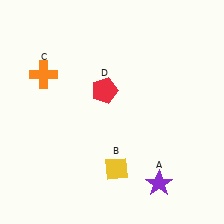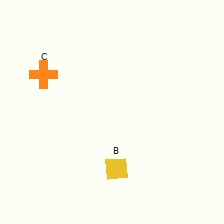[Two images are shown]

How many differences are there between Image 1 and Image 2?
There are 2 differences between the two images.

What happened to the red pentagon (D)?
The red pentagon (D) was removed in Image 2. It was in the top-left area of Image 1.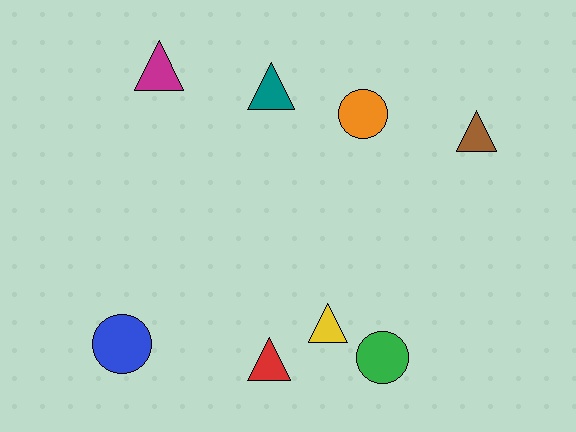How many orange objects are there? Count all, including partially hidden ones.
There is 1 orange object.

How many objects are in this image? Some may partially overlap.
There are 8 objects.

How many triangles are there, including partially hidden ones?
There are 5 triangles.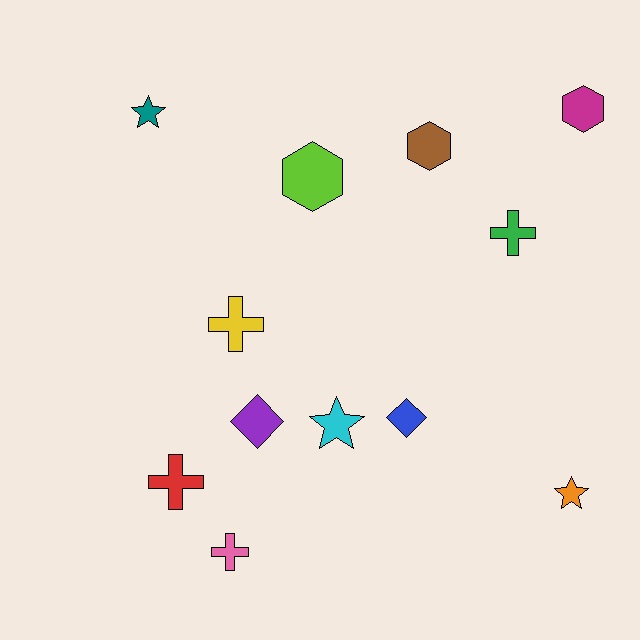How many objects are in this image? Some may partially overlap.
There are 12 objects.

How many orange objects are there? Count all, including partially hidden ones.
There is 1 orange object.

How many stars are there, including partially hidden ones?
There are 3 stars.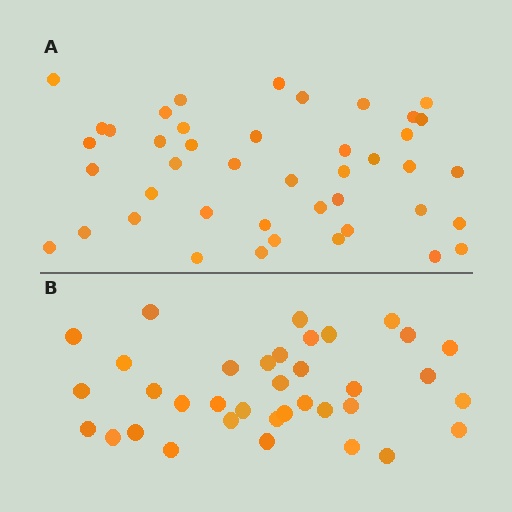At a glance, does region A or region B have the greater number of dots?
Region A (the top region) has more dots.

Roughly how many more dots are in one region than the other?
Region A has roughly 8 or so more dots than region B.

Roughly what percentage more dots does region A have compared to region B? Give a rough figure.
About 20% more.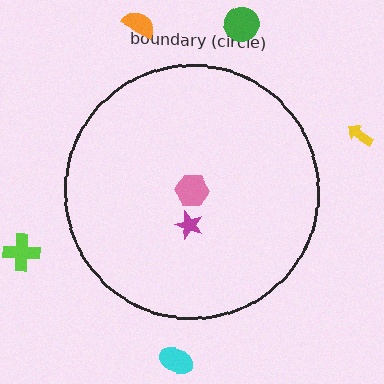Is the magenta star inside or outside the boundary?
Inside.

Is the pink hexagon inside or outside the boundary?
Inside.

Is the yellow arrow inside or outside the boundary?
Outside.